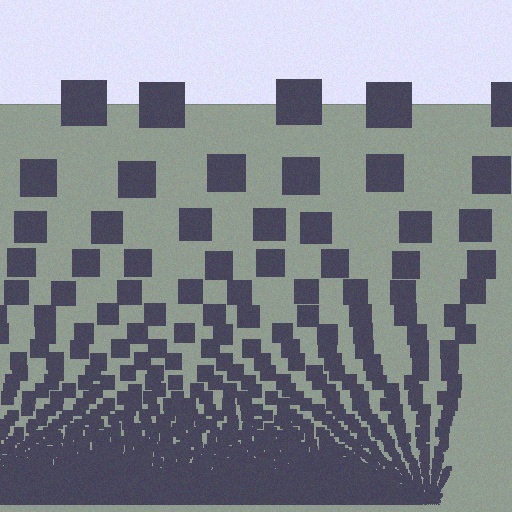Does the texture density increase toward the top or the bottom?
Density increases toward the bottom.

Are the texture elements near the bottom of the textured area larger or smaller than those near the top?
Smaller. The gradient is inverted — elements near the bottom are smaller and denser.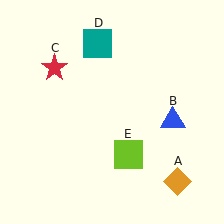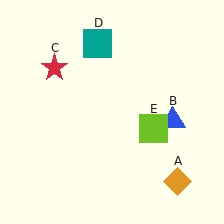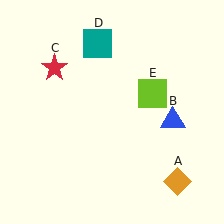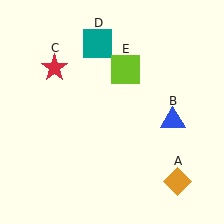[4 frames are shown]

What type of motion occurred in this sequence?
The lime square (object E) rotated counterclockwise around the center of the scene.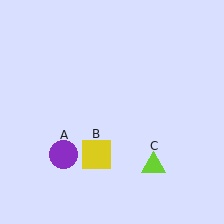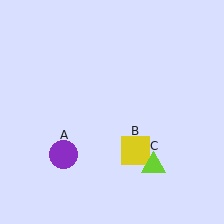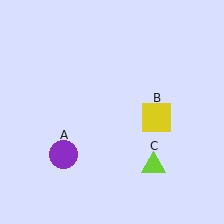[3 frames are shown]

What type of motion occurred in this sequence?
The yellow square (object B) rotated counterclockwise around the center of the scene.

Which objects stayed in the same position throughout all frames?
Purple circle (object A) and lime triangle (object C) remained stationary.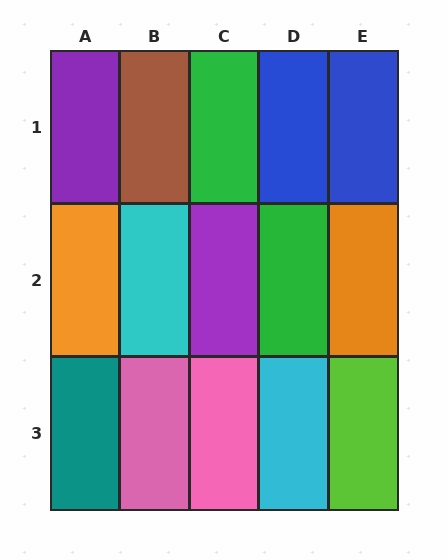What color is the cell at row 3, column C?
Pink.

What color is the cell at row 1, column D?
Blue.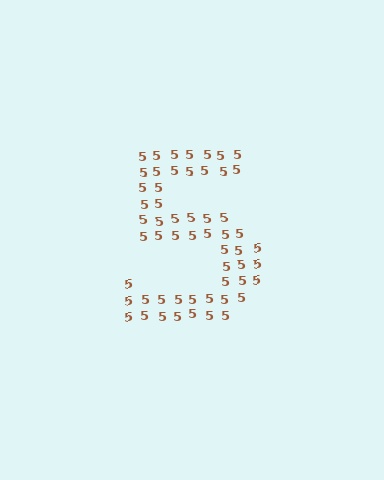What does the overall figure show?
The overall figure shows the digit 5.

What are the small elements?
The small elements are digit 5's.